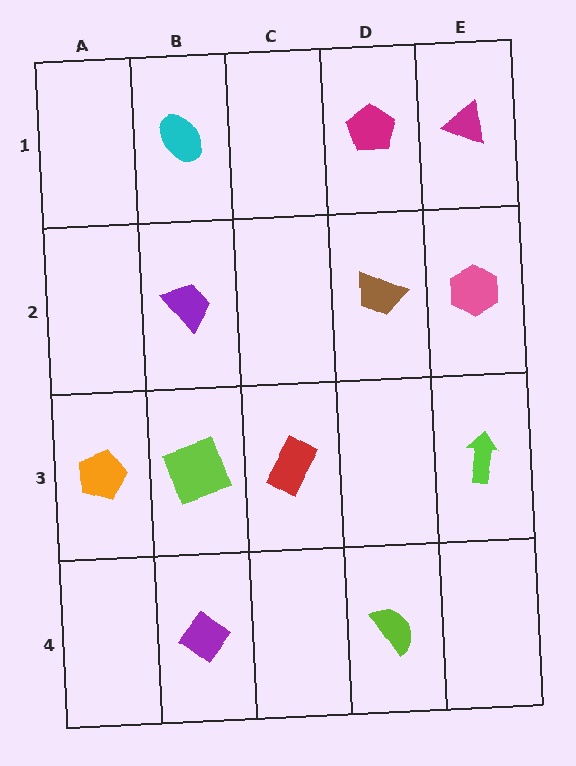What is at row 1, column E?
A magenta triangle.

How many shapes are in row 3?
4 shapes.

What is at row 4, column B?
A purple diamond.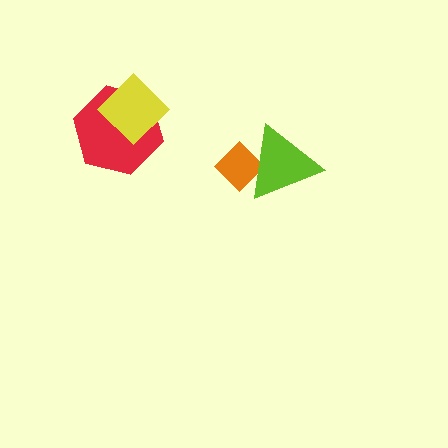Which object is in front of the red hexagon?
The yellow diamond is in front of the red hexagon.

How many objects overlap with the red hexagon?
1 object overlaps with the red hexagon.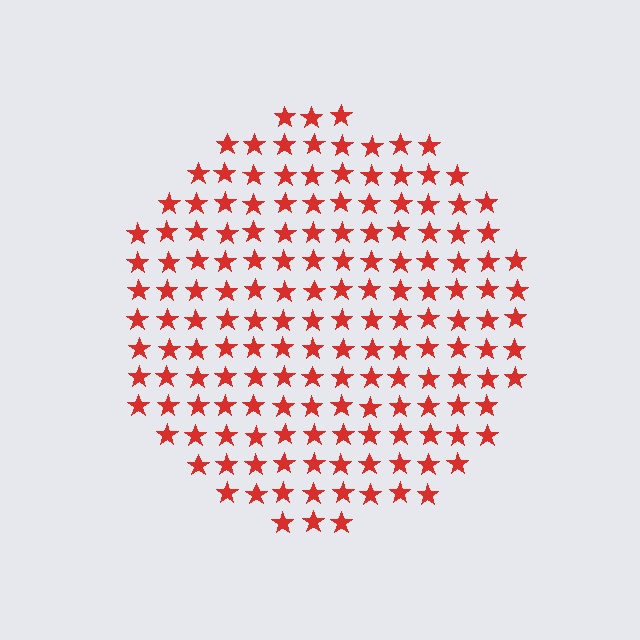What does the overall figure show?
The overall figure shows a circle.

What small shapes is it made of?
It is made of small stars.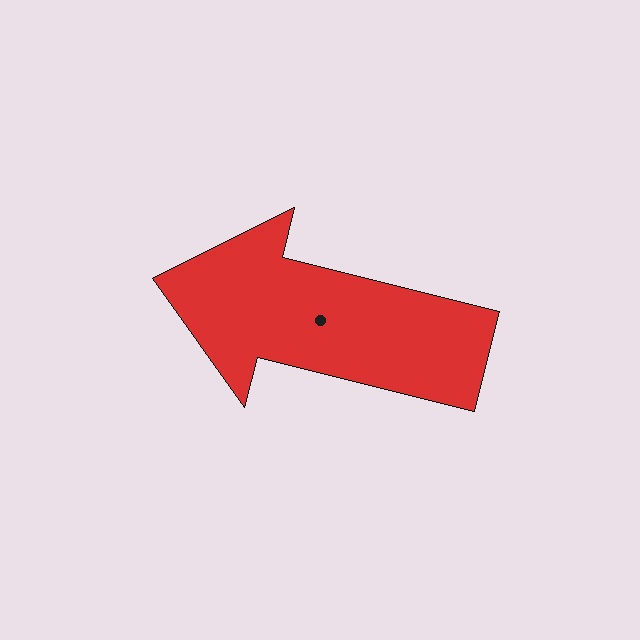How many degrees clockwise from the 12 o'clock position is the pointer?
Approximately 284 degrees.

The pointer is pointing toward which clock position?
Roughly 9 o'clock.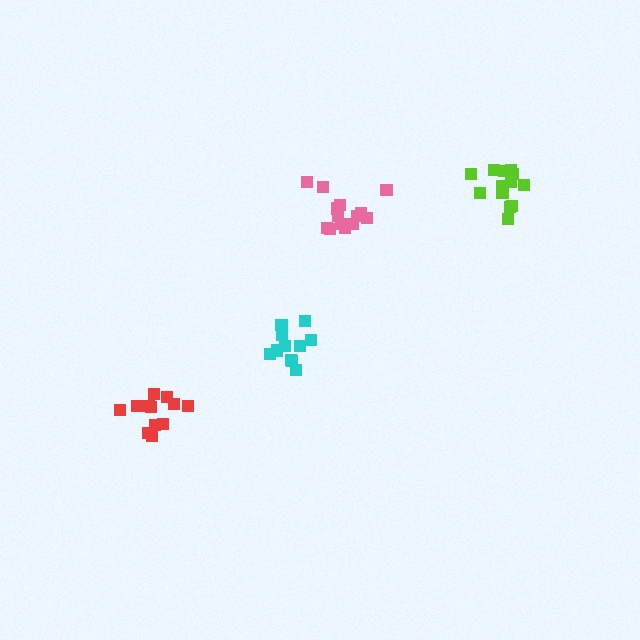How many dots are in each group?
Group 1: 13 dots, Group 2: 14 dots, Group 3: 11 dots, Group 4: 12 dots (50 total).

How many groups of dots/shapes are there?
There are 4 groups.